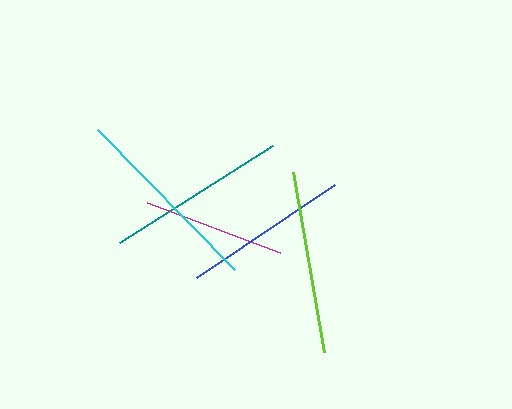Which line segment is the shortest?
The magenta line is the shortest at approximately 142 pixels.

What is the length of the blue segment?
The blue segment is approximately 166 pixels long.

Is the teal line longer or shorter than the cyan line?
The cyan line is longer than the teal line.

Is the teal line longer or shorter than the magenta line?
The teal line is longer than the magenta line.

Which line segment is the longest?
The cyan line is the longest at approximately 196 pixels.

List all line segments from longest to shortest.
From longest to shortest: cyan, lime, teal, blue, magenta.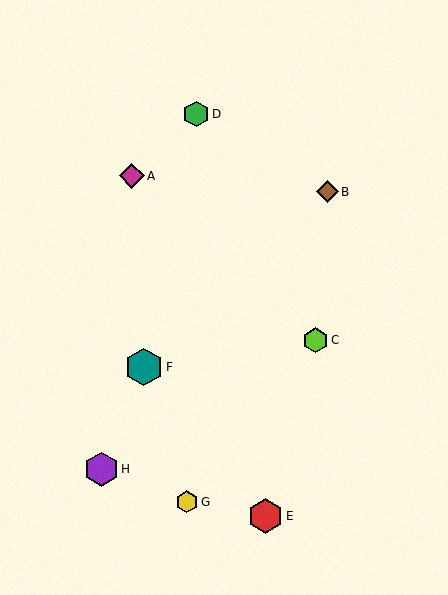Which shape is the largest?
The teal hexagon (labeled F) is the largest.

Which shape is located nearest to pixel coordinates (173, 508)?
The yellow hexagon (labeled G) at (187, 502) is nearest to that location.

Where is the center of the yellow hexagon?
The center of the yellow hexagon is at (187, 502).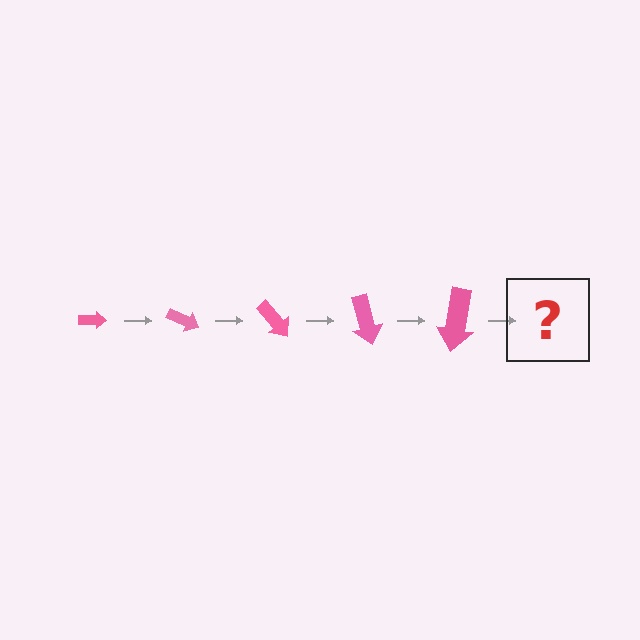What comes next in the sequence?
The next element should be an arrow, larger than the previous one and rotated 125 degrees from the start.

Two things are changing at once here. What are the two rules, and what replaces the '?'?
The two rules are that the arrow grows larger each step and it rotates 25 degrees each step. The '?' should be an arrow, larger than the previous one and rotated 125 degrees from the start.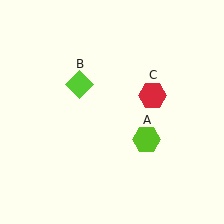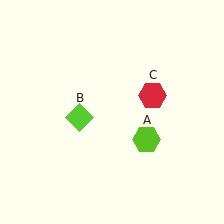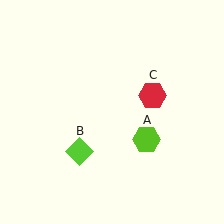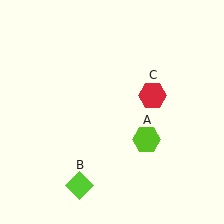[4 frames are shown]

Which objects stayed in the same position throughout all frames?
Lime hexagon (object A) and red hexagon (object C) remained stationary.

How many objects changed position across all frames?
1 object changed position: lime diamond (object B).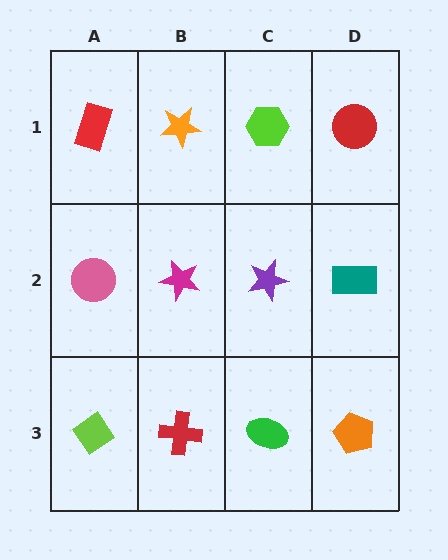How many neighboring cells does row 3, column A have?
2.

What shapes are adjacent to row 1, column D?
A teal rectangle (row 2, column D), a lime hexagon (row 1, column C).